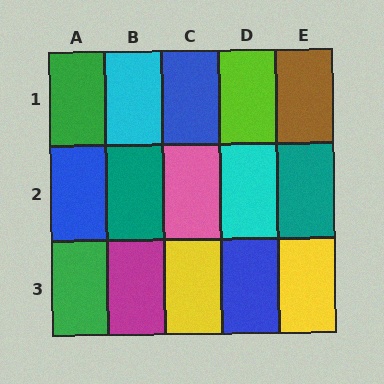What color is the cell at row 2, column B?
Teal.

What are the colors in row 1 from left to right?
Green, cyan, blue, lime, brown.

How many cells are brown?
1 cell is brown.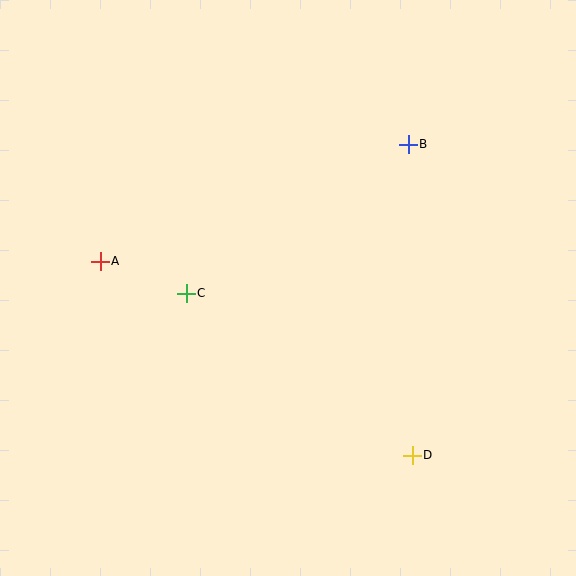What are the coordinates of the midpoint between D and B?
The midpoint between D and B is at (410, 300).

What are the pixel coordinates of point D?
Point D is at (412, 455).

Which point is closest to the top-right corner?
Point B is closest to the top-right corner.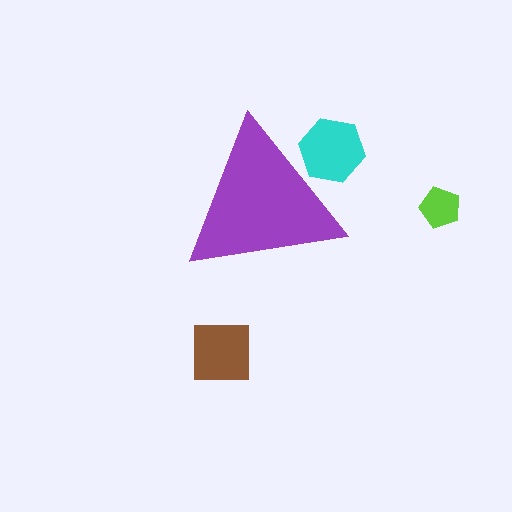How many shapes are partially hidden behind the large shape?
1 shape is partially hidden.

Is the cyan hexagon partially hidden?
Yes, the cyan hexagon is partially hidden behind the purple triangle.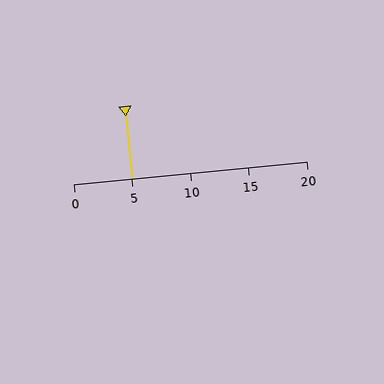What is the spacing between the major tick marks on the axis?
The major ticks are spaced 5 apart.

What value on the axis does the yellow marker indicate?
The marker indicates approximately 5.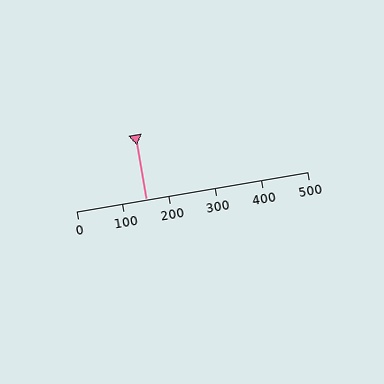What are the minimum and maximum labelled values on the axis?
The axis runs from 0 to 500.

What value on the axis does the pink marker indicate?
The marker indicates approximately 150.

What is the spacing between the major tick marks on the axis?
The major ticks are spaced 100 apart.